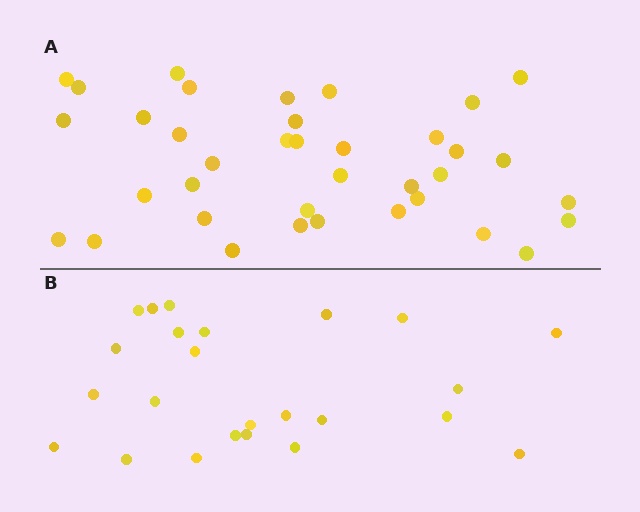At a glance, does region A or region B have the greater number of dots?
Region A (the top region) has more dots.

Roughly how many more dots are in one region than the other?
Region A has approximately 15 more dots than region B.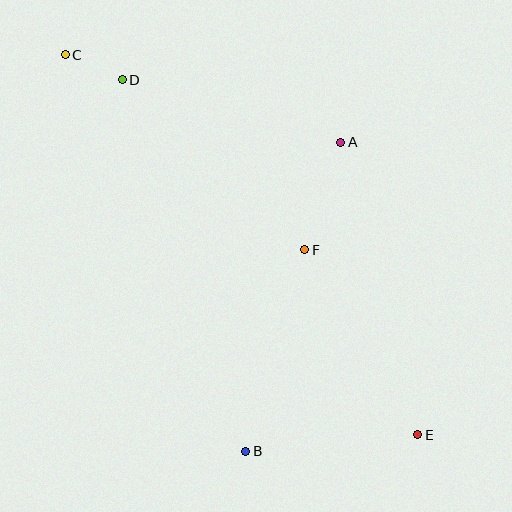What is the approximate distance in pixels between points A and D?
The distance between A and D is approximately 227 pixels.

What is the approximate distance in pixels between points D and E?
The distance between D and E is approximately 462 pixels.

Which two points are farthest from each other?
Points C and E are farthest from each other.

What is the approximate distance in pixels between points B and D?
The distance between B and D is approximately 391 pixels.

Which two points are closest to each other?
Points C and D are closest to each other.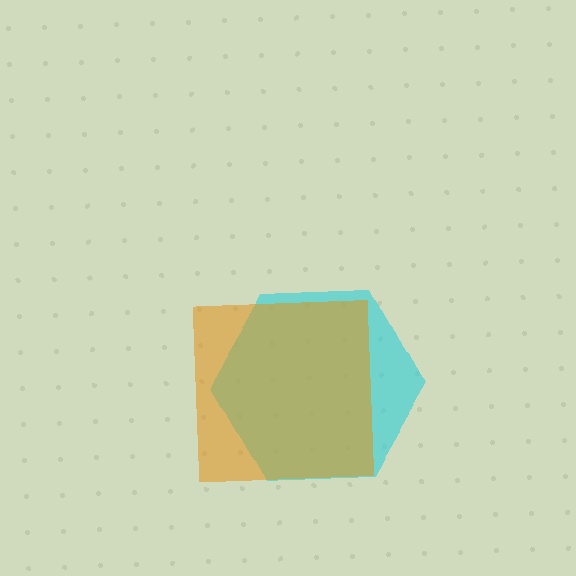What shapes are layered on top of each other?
The layered shapes are: a cyan hexagon, an orange square.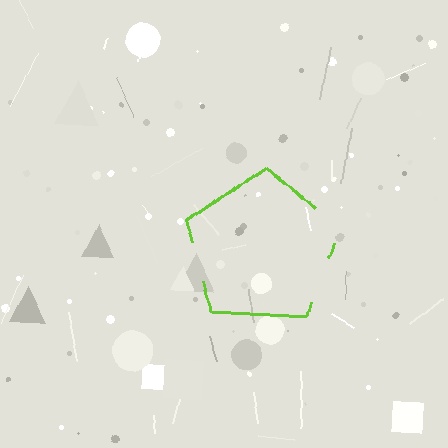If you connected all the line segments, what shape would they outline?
They would outline a pentagon.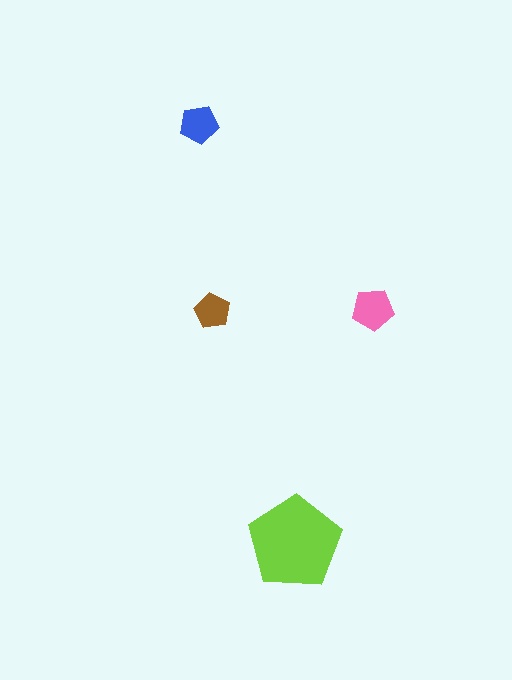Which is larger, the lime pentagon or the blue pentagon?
The lime one.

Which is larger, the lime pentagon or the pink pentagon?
The lime one.